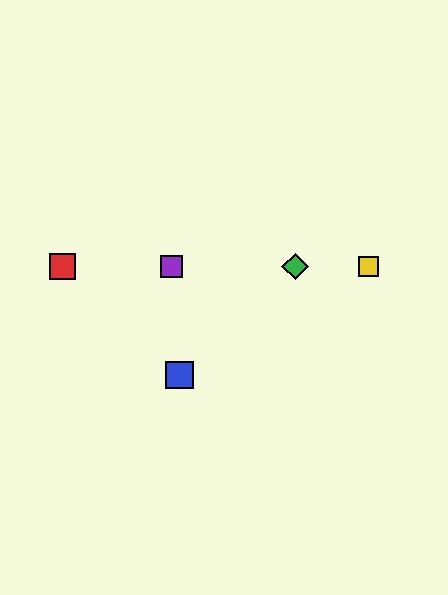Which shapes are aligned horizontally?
The red square, the green diamond, the yellow square, the purple square are aligned horizontally.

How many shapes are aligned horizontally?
4 shapes (the red square, the green diamond, the yellow square, the purple square) are aligned horizontally.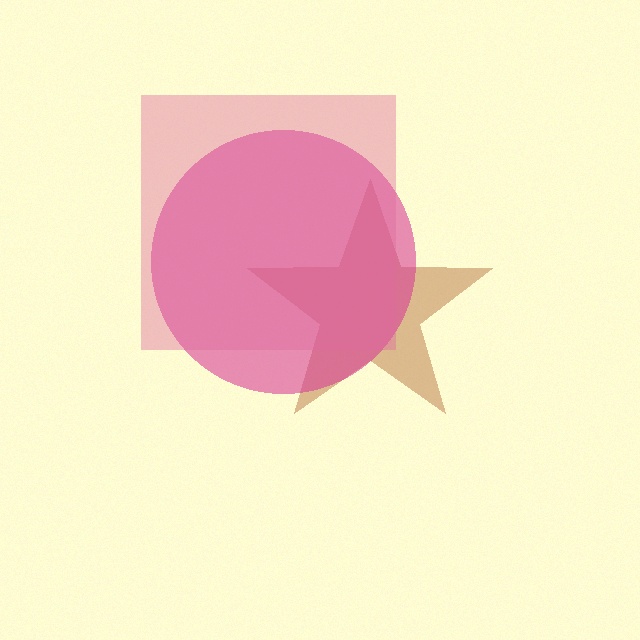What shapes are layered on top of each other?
The layered shapes are: a brown star, a magenta circle, a pink square.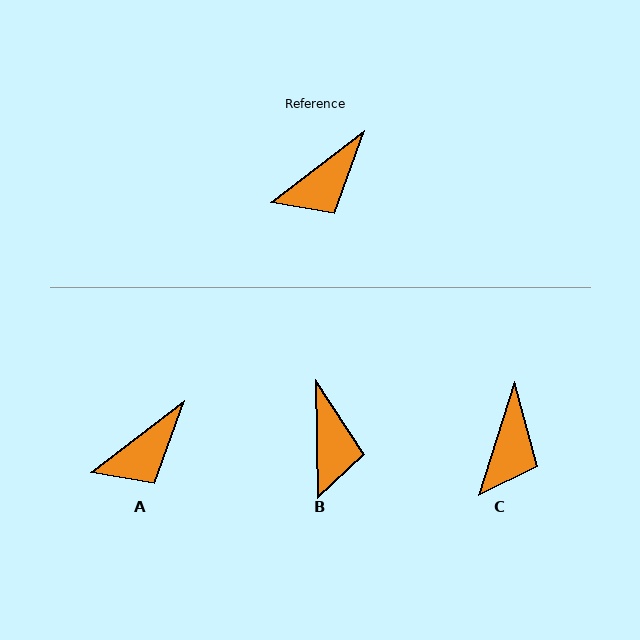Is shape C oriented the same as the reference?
No, it is off by about 35 degrees.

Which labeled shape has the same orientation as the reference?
A.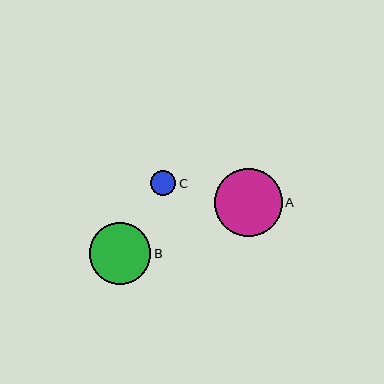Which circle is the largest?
Circle A is the largest with a size of approximately 68 pixels.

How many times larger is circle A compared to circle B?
Circle A is approximately 1.1 times the size of circle B.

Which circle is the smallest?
Circle C is the smallest with a size of approximately 25 pixels.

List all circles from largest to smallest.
From largest to smallest: A, B, C.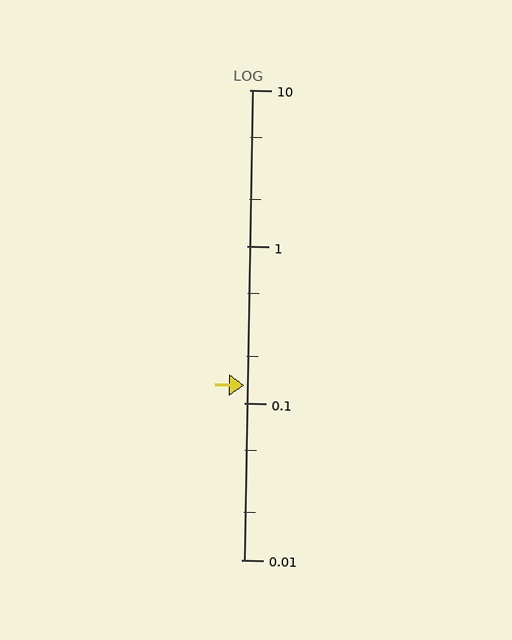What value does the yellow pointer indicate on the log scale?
The pointer indicates approximately 0.13.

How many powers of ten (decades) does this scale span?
The scale spans 3 decades, from 0.01 to 10.